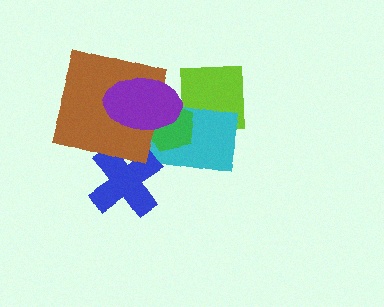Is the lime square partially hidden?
Yes, it is partially covered by another shape.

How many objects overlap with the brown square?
4 objects overlap with the brown square.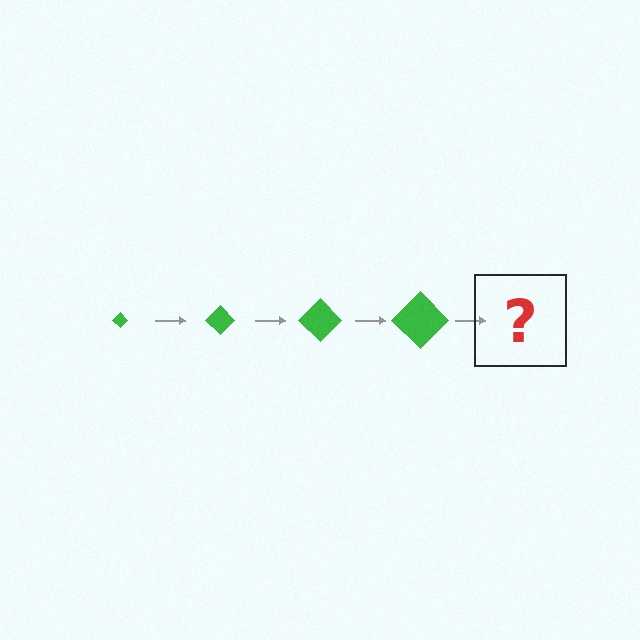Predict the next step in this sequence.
The next step is a green diamond, larger than the previous one.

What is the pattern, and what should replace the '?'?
The pattern is that the diamond gets progressively larger each step. The '?' should be a green diamond, larger than the previous one.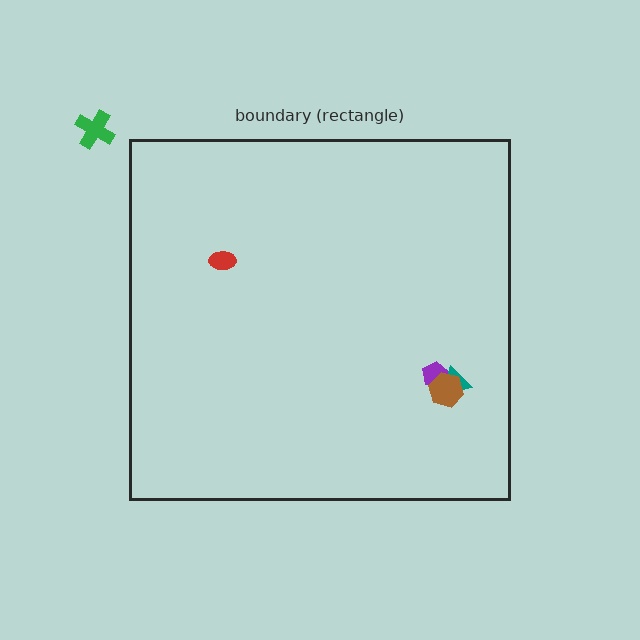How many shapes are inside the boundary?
4 inside, 1 outside.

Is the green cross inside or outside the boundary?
Outside.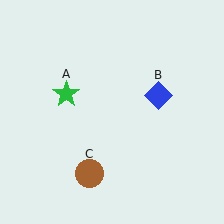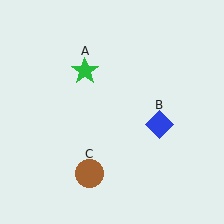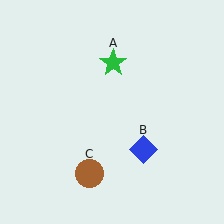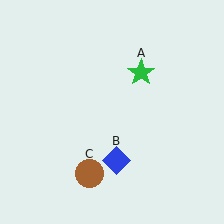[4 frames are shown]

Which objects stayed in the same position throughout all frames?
Brown circle (object C) remained stationary.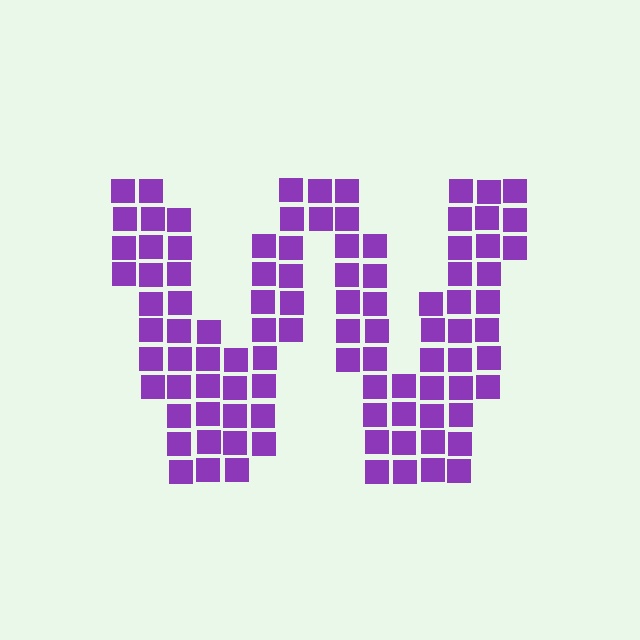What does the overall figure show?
The overall figure shows the letter W.